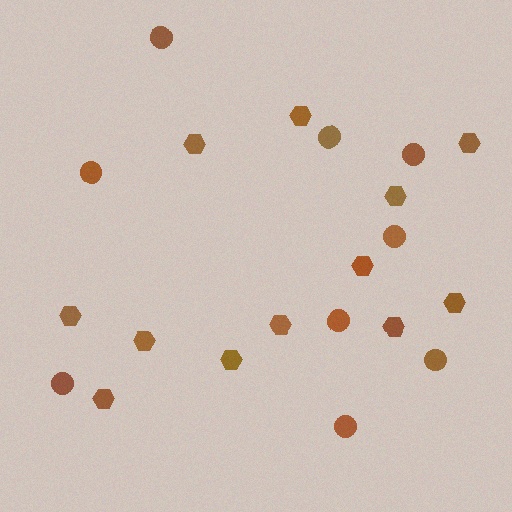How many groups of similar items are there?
There are 2 groups: one group of hexagons (12) and one group of circles (9).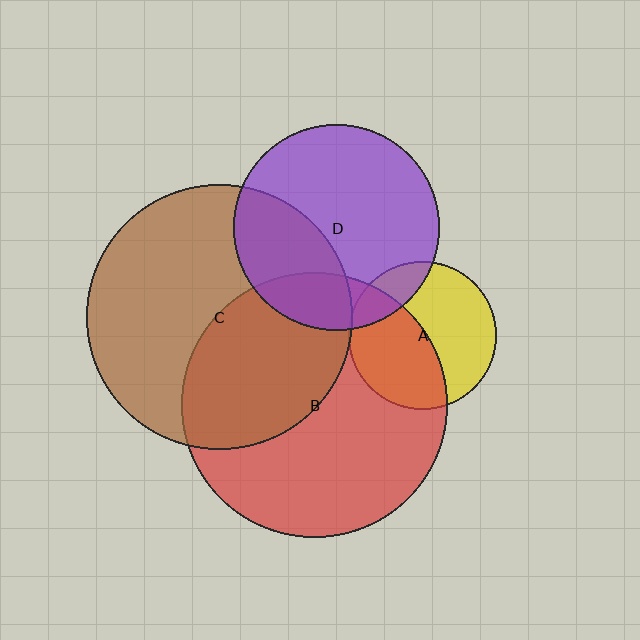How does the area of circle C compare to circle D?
Approximately 1.7 times.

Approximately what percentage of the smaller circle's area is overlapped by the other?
Approximately 35%.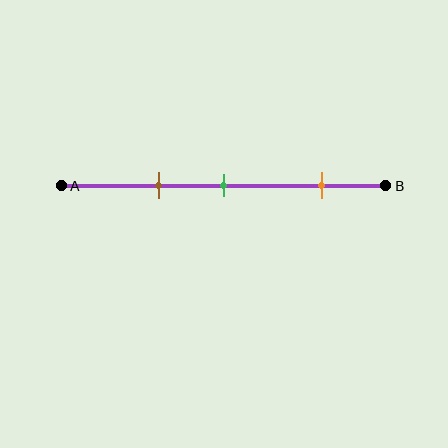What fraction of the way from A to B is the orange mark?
The orange mark is approximately 80% (0.8) of the way from A to B.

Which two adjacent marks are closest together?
The brown and green marks are the closest adjacent pair.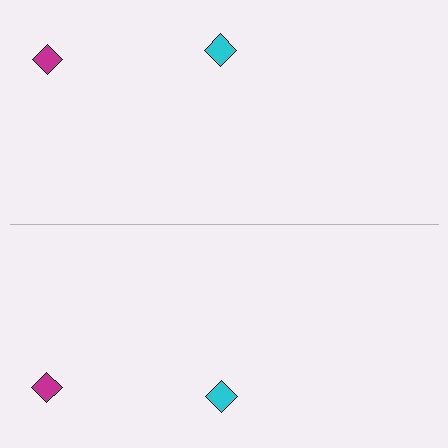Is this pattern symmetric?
Yes, this pattern has bilateral (reflection) symmetry.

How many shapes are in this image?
There are 4 shapes in this image.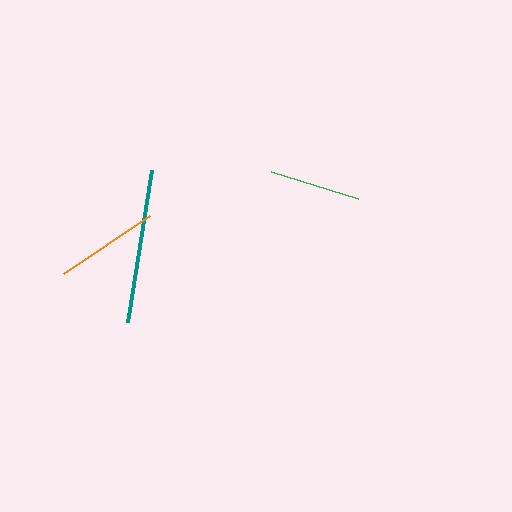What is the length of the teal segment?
The teal segment is approximately 154 pixels long.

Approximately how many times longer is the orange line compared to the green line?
The orange line is approximately 1.1 times the length of the green line.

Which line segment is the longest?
The teal line is the longest at approximately 154 pixels.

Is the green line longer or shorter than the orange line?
The orange line is longer than the green line.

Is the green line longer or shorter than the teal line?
The teal line is longer than the green line.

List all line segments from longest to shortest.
From longest to shortest: teal, orange, green.